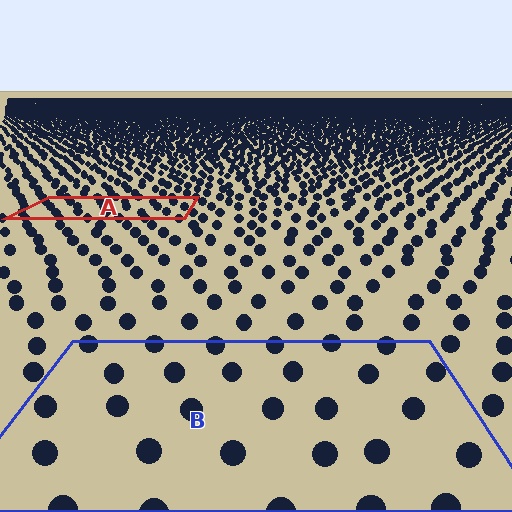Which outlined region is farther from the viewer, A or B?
Region A is farther from the viewer — the texture elements inside it appear smaller and more densely packed.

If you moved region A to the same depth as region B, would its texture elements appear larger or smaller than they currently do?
They would appear larger. At a closer depth, the same texture elements are projected at a bigger on-screen size.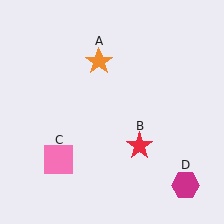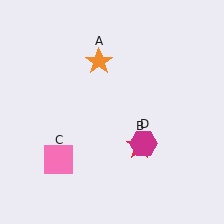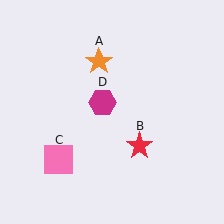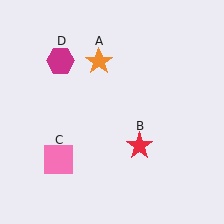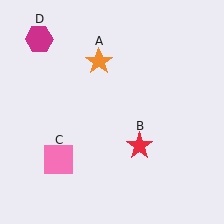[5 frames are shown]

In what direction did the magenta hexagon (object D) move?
The magenta hexagon (object D) moved up and to the left.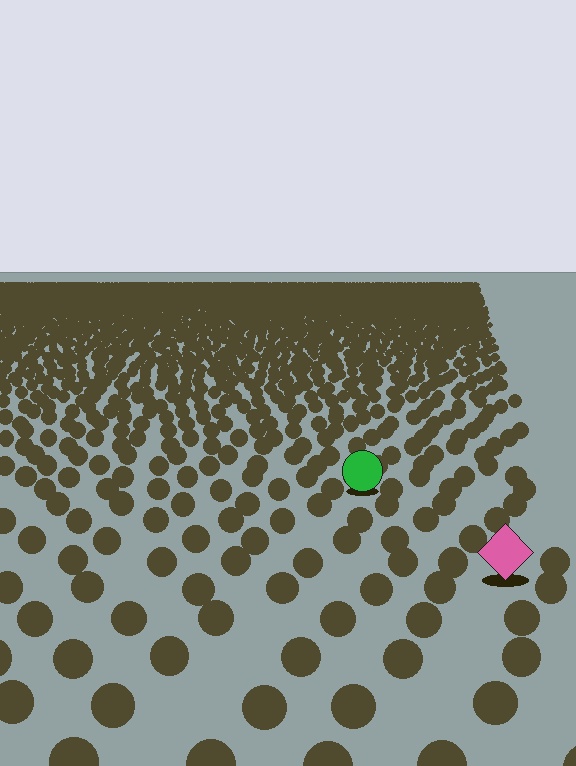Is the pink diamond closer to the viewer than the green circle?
Yes. The pink diamond is closer — you can tell from the texture gradient: the ground texture is coarser near it.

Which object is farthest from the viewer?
The green circle is farthest from the viewer. It appears smaller and the ground texture around it is denser.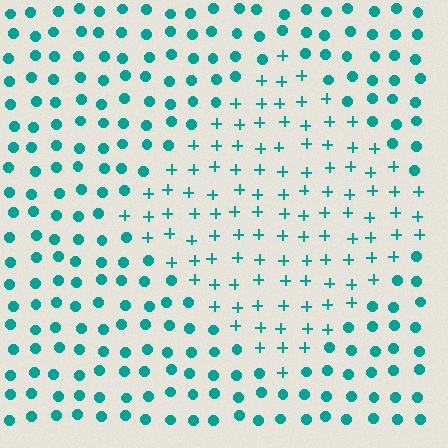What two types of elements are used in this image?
The image uses plus signs inside the diamond region and circles outside it.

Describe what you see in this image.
The image is filled with small teal elements arranged in a uniform grid. A diamond-shaped region contains plus signs, while the surrounding area contains circles. The boundary is defined purely by the change in element shape.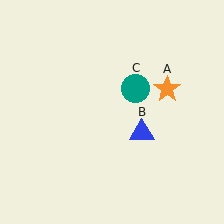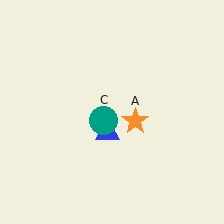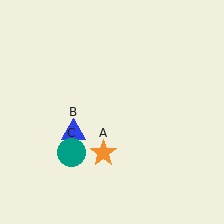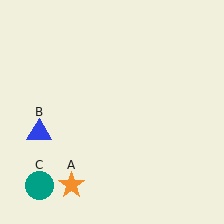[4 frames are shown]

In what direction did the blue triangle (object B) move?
The blue triangle (object B) moved left.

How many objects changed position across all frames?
3 objects changed position: orange star (object A), blue triangle (object B), teal circle (object C).